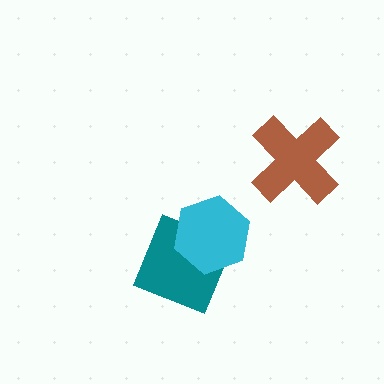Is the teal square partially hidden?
Yes, it is partially covered by another shape.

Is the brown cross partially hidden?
No, no other shape covers it.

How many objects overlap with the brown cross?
0 objects overlap with the brown cross.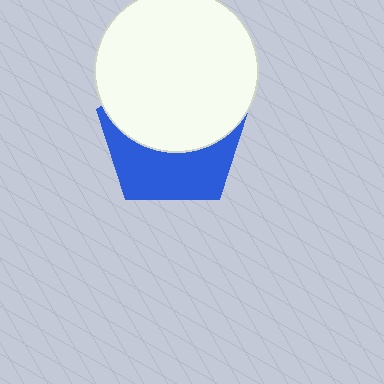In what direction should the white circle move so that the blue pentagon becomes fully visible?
The white circle should move up. That is the shortest direction to clear the overlap and leave the blue pentagon fully visible.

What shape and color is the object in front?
The object in front is a white circle.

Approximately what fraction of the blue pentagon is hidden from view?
Roughly 57% of the blue pentagon is hidden behind the white circle.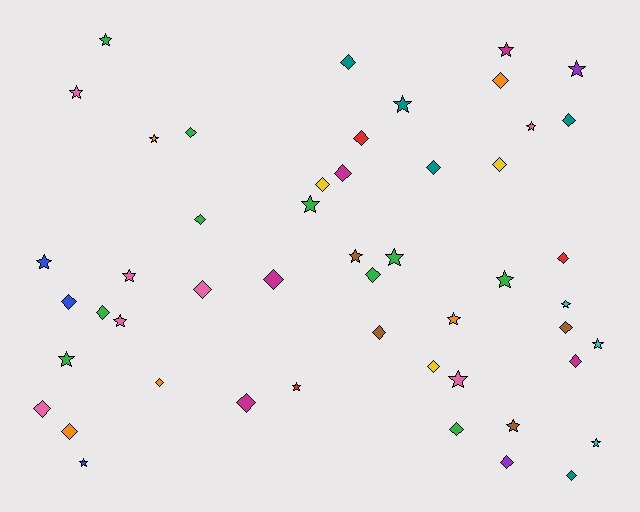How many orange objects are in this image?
There are 5 orange objects.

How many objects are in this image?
There are 50 objects.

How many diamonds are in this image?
There are 27 diamonds.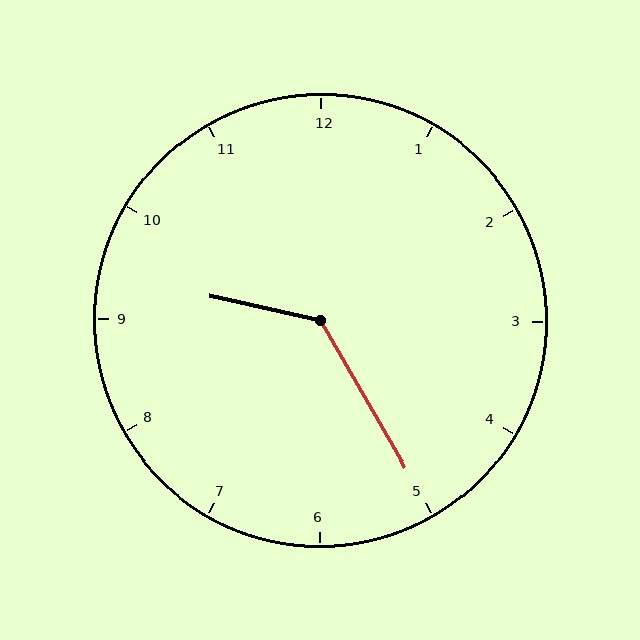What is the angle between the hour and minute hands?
Approximately 132 degrees.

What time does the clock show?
9:25.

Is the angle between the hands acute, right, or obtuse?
It is obtuse.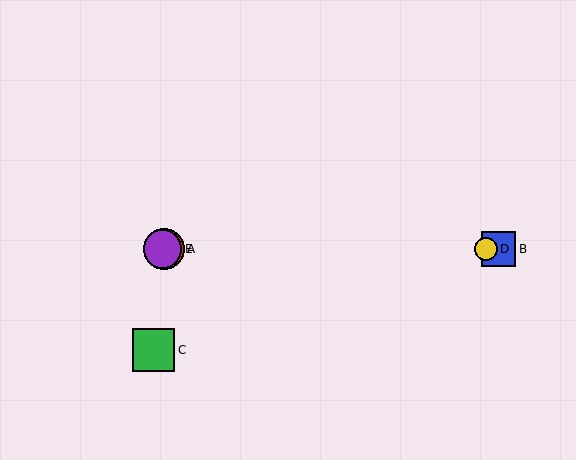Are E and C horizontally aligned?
No, E is at y≈249 and C is at y≈350.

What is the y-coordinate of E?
Object E is at y≈249.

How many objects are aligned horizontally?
4 objects (A, B, D, E) are aligned horizontally.